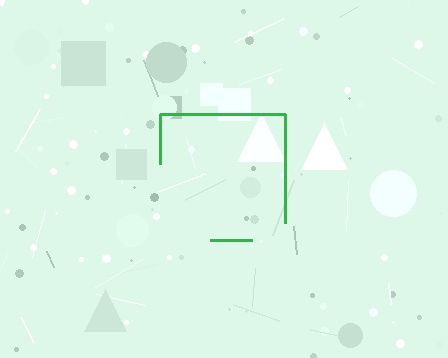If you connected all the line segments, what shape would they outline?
They would outline a square.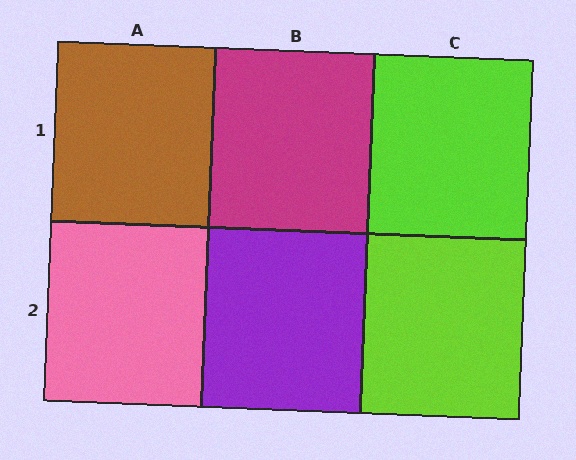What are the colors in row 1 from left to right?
Brown, magenta, lime.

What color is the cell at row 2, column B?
Purple.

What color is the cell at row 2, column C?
Lime.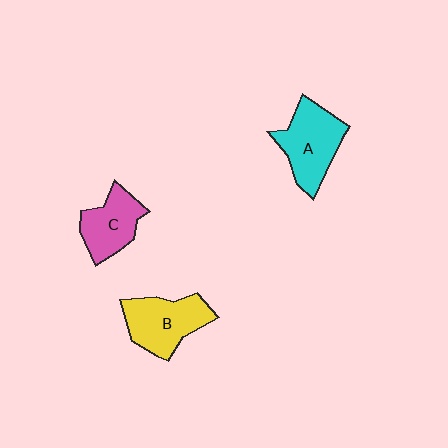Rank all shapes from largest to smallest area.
From largest to smallest: A (cyan), B (yellow), C (pink).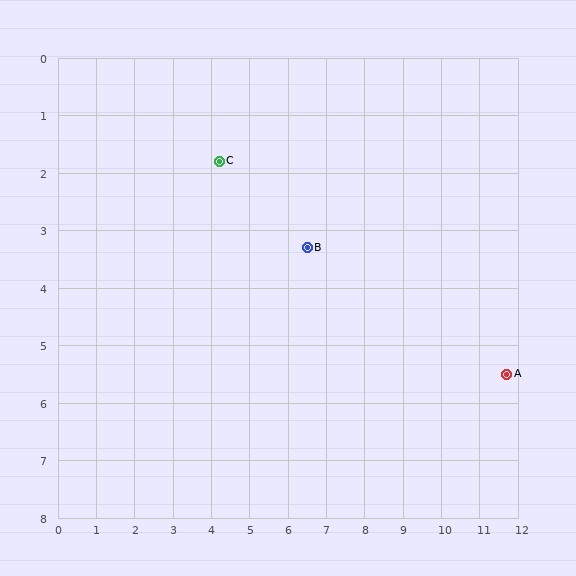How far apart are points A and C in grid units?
Points A and C are about 8.4 grid units apart.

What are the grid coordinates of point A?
Point A is at approximately (11.7, 5.5).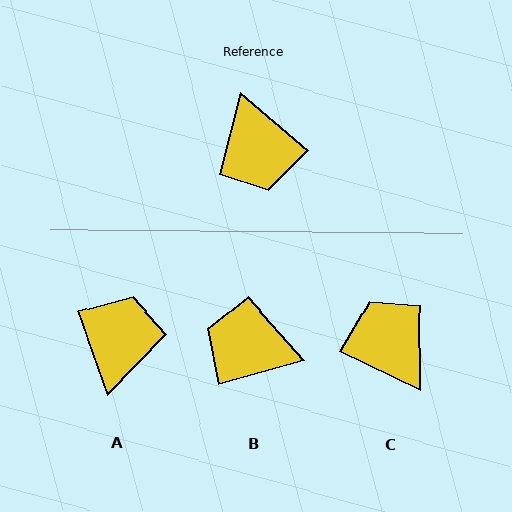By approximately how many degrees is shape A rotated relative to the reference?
Approximately 150 degrees counter-clockwise.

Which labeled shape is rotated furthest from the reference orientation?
C, about 165 degrees away.